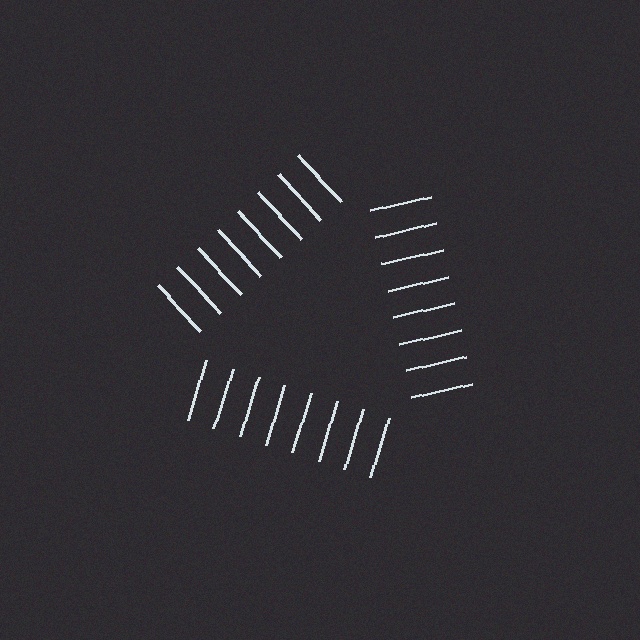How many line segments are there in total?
24 — 8 along each of the 3 edges.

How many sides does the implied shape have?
3 sides — the line-ends trace a triangle.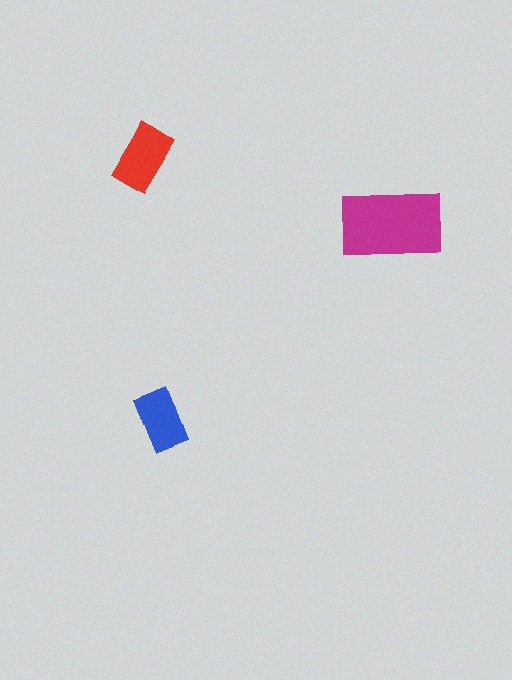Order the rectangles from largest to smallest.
the magenta one, the red one, the blue one.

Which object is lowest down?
The blue rectangle is bottommost.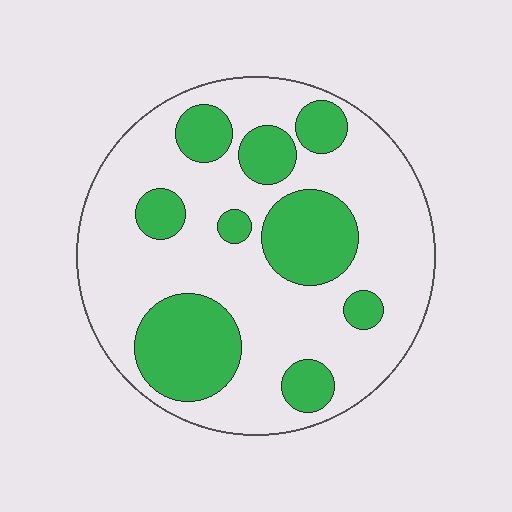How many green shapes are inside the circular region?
9.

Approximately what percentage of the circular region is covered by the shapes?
Approximately 30%.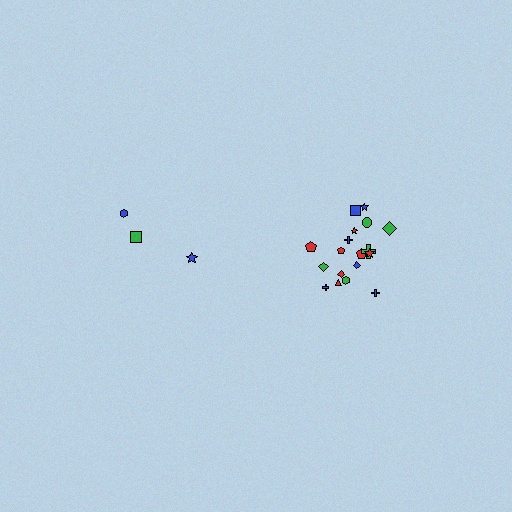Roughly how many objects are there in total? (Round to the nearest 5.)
Roughly 20 objects in total.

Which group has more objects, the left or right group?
The right group.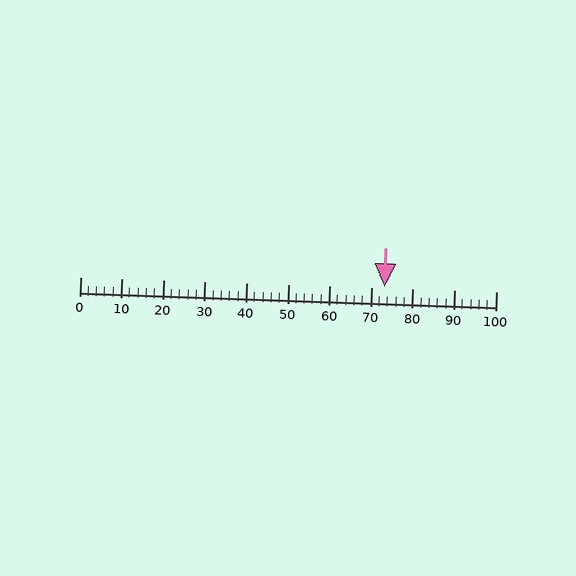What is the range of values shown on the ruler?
The ruler shows values from 0 to 100.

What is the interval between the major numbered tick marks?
The major tick marks are spaced 10 units apart.